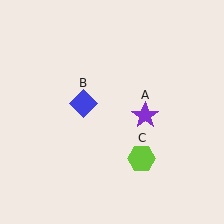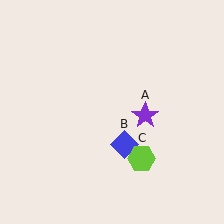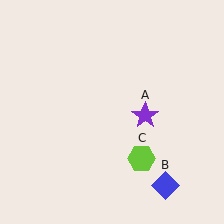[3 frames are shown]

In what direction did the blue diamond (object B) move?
The blue diamond (object B) moved down and to the right.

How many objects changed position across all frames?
1 object changed position: blue diamond (object B).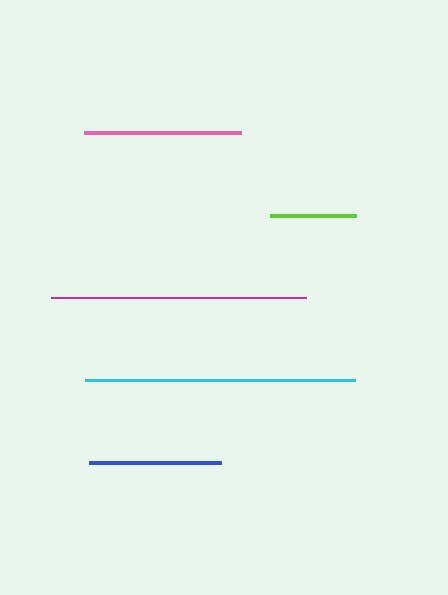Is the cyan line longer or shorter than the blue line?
The cyan line is longer than the blue line.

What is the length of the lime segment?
The lime segment is approximately 87 pixels long.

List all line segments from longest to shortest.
From longest to shortest: cyan, magenta, pink, blue, lime.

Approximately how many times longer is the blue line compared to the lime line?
The blue line is approximately 1.5 times the length of the lime line.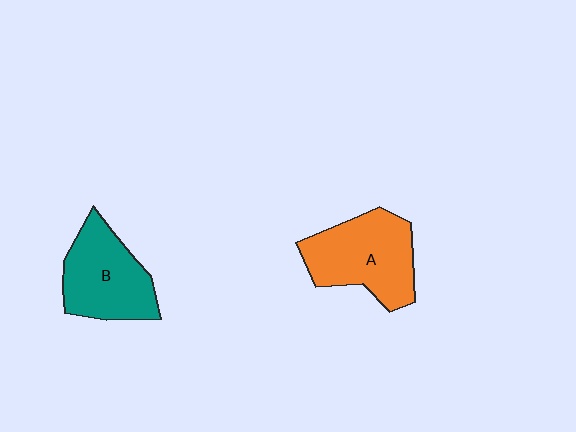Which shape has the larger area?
Shape A (orange).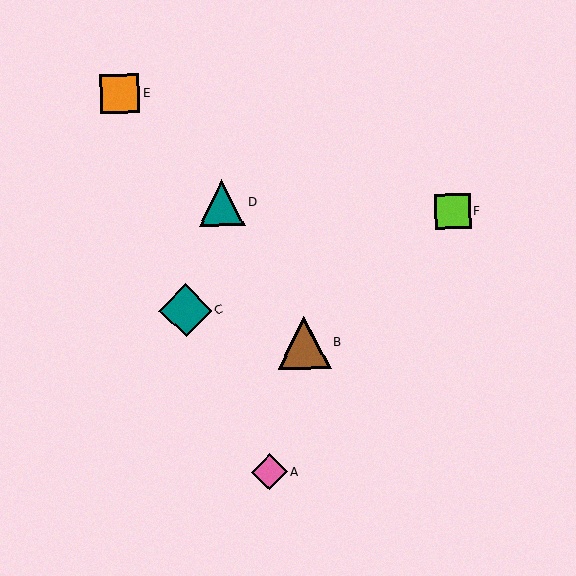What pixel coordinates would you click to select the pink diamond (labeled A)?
Click at (270, 472) to select the pink diamond A.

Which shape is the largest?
The brown triangle (labeled B) is the largest.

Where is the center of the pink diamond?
The center of the pink diamond is at (270, 472).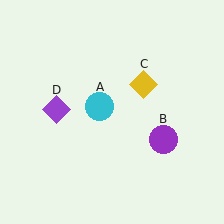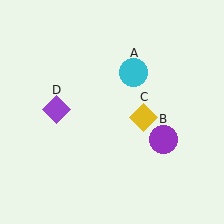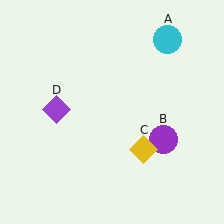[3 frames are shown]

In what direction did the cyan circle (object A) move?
The cyan circle (object A) moved up and to the right.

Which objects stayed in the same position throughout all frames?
Purple circle (object B) and purple diamond (object D) remained stationary.